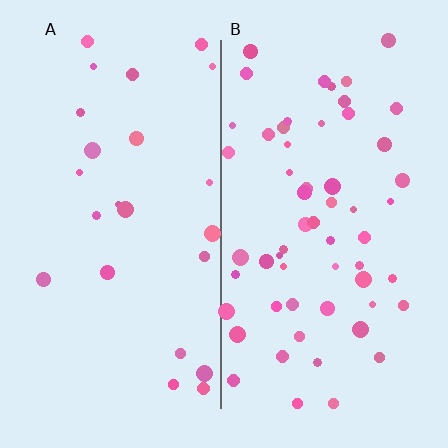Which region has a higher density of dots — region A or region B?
B (the right).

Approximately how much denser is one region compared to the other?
Approximately 2.4× — region B over region A.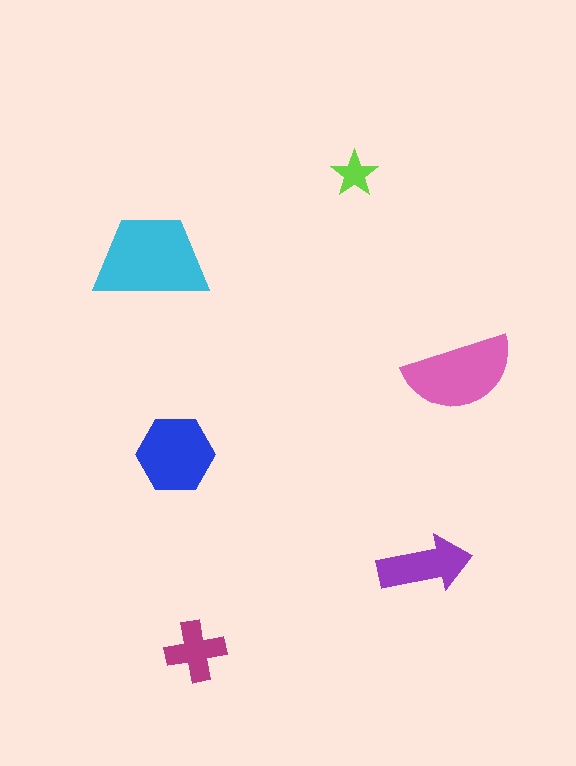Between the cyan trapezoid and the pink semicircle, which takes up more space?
The cyan trapezoid.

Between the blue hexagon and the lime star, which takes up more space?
The blue hexagon.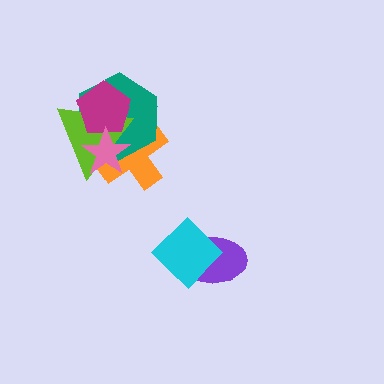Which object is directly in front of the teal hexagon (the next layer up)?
The lime triangle is directly in front of the teal hexagon.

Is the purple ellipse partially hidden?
Yes, it is partially covered by another shape.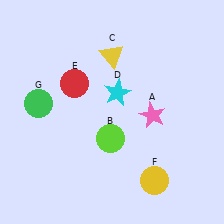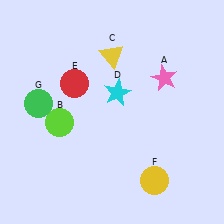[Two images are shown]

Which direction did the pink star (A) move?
The pink star (A) moved up.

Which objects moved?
The objects that moved are: the pink star (A), the lime circle (B).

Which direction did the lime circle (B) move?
The lime circle (B) moved left.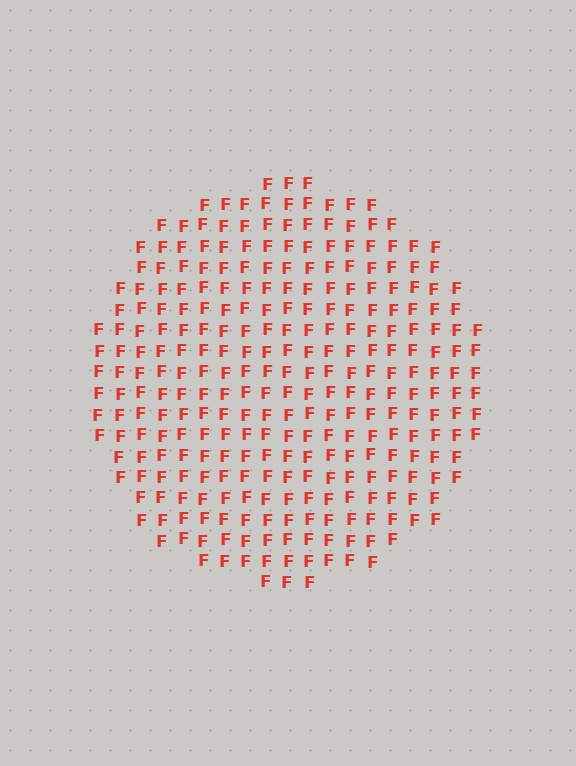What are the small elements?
The small elements are letter F's.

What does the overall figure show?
The overall figure shows a circle.